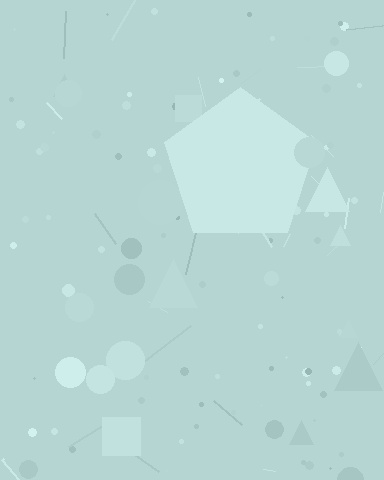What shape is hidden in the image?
A pentagon is hidden in the image.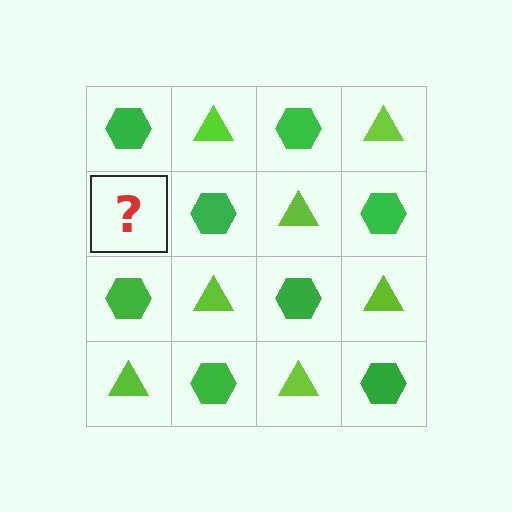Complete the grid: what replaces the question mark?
The question mark should be replaced with a lime triangle.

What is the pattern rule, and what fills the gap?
The rule is that it alternates green hexagon and lime triangle in a checkerboard pattern. The gap should be filled with a lime triangle.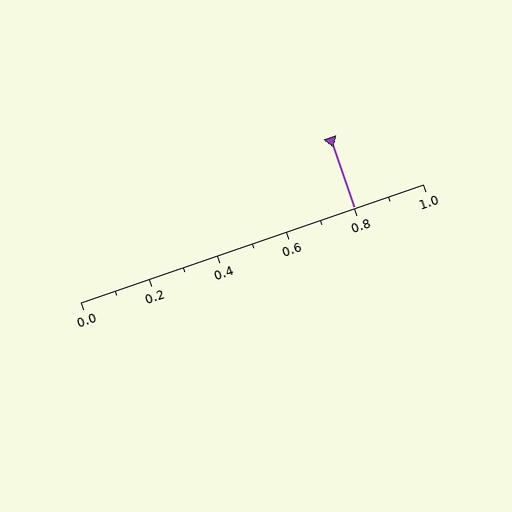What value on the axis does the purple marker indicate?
The marker indicates approximately 0.8.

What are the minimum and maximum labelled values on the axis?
The axis runs from 0.0 to 1.0.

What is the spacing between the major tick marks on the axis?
The major ticks are spaced 0.2 apart.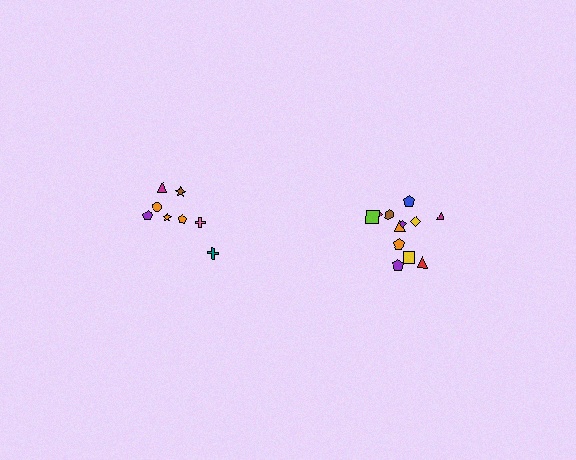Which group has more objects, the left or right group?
The right group.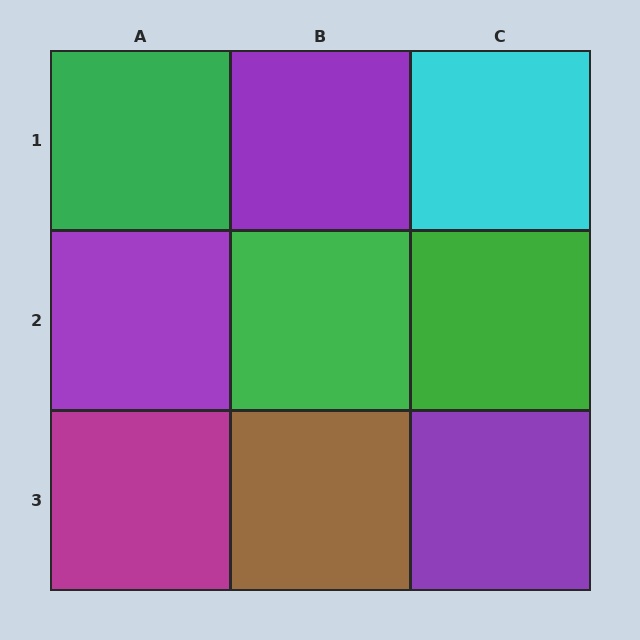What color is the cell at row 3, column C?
Purple.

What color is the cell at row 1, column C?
Cyan.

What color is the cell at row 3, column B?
Brown.